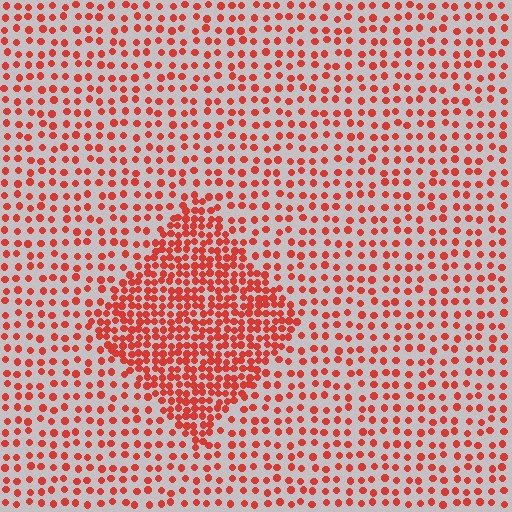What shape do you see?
I see a diamond.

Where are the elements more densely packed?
The elements are more densely packed inside the diamond boundary.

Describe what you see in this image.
The image contains small red elements arranged at two different densities. A diamond-shaped region is visible where the elements are more densely packed than the surrounding area.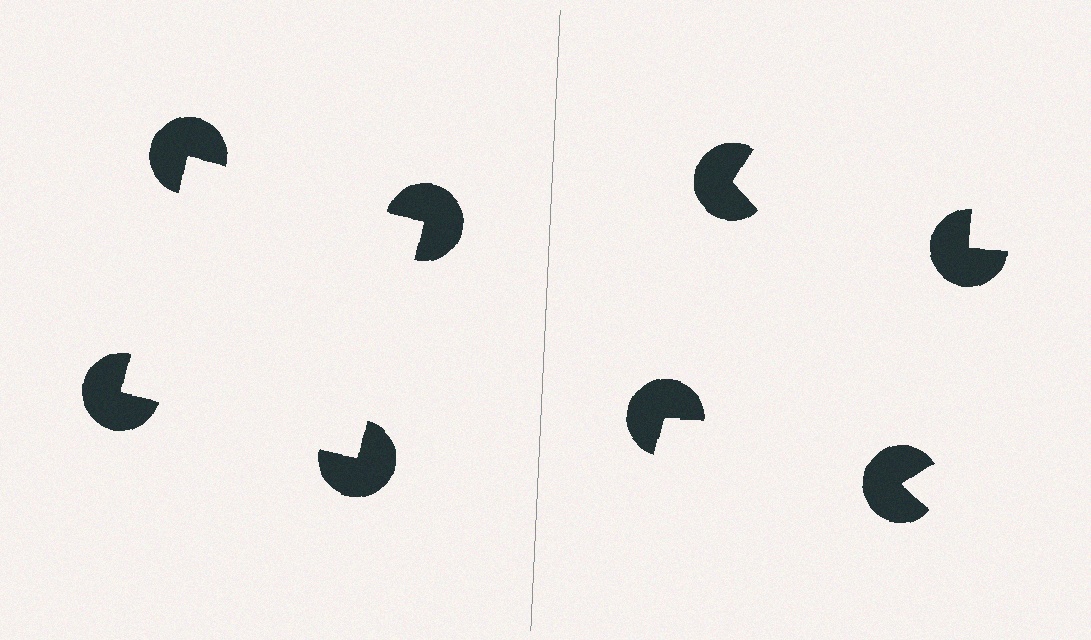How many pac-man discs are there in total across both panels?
8 — 4 on each side.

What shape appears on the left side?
An illusory square.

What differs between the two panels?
The pac-man discs are positioned identically on both sides; only the wedge orientations differ. On the left they align to a square; on the right they are misaligned.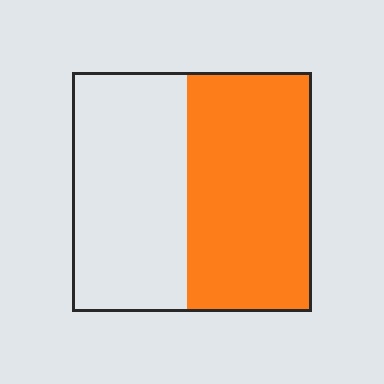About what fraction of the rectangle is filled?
About one half (1/2).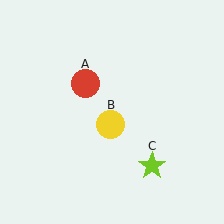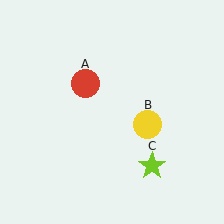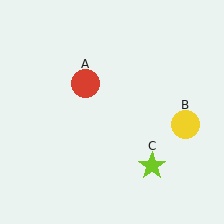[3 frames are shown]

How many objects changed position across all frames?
1 object changed position: yellow circle (object B).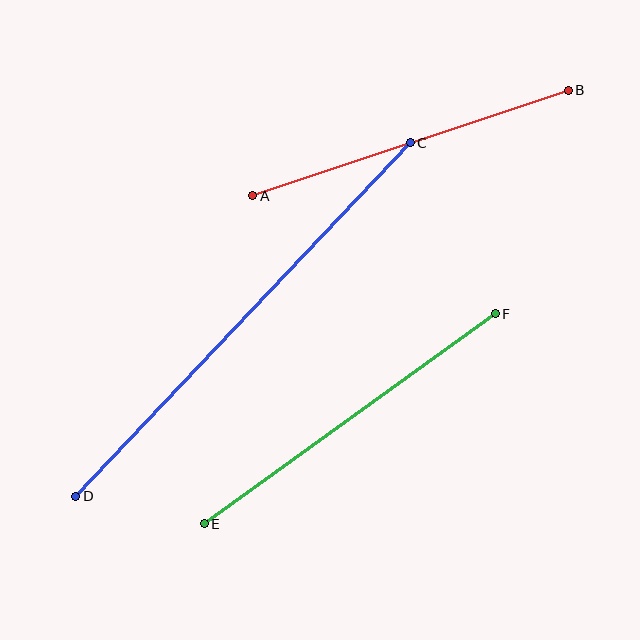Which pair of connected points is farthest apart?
Points C and D are farthest apart.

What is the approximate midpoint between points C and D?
The midpoint is at approximately (243, 319) pixels.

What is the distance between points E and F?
The distance is approximately 359 pixels.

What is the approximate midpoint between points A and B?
The midpoint is at approximately (410, 143) pixels.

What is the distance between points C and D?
The distance is approximately 487 pixels.